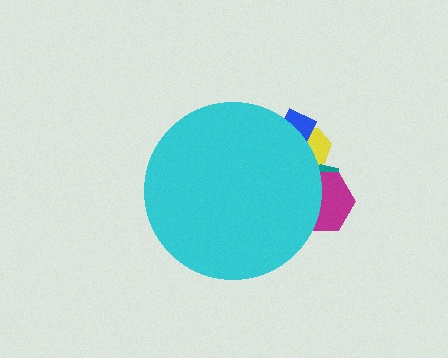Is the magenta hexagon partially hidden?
Yes, the magenta hexagon is partially hidden behind the cyan circle.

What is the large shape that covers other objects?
A cyan circle.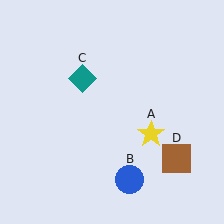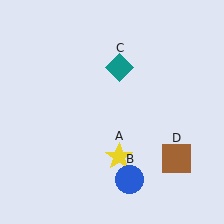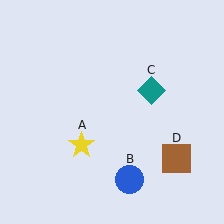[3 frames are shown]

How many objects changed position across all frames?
2 objects changed position: yellow star (object A), teal diamond (object C).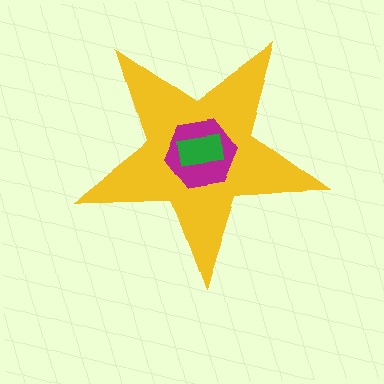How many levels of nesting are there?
3.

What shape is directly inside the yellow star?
The magenta hexagon.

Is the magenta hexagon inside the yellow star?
Yes.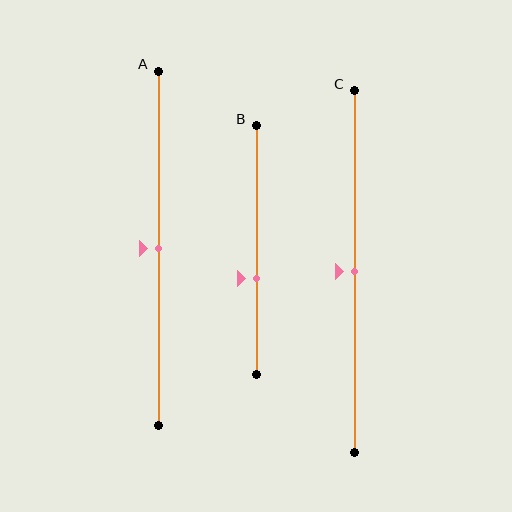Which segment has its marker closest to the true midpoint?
Segment A has its marker closest to the true midpoint.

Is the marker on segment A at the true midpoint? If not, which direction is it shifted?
Yes, the marker on segment A is at the true midpoint.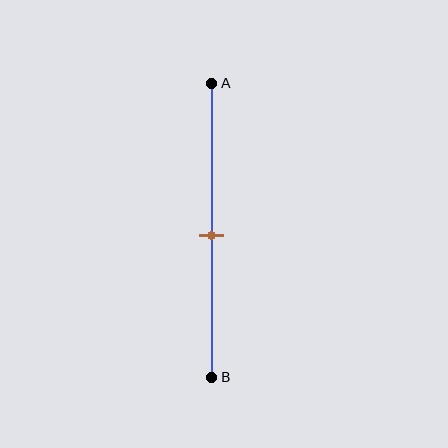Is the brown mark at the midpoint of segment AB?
Yes, the mark is approximately at the midpoint.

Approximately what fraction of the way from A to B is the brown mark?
The brown mark is approximately 50% of the way from A to B.